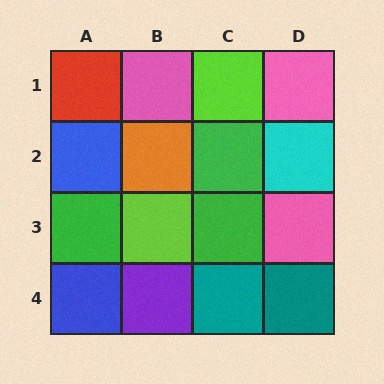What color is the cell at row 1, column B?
Pink.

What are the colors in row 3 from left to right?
Green, lime, green, pink.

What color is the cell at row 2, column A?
Blue.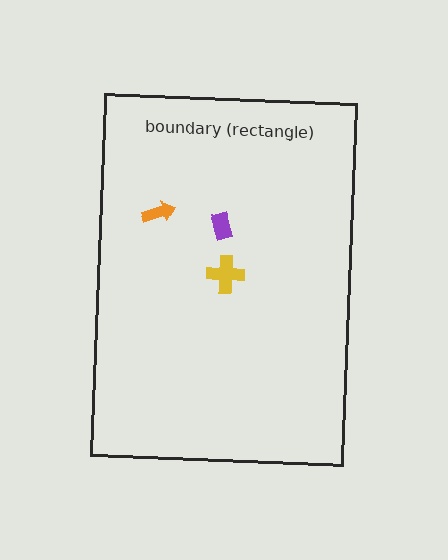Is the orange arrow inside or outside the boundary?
Inside.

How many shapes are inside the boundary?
3 inside, 0 outside.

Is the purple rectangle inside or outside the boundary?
Inside.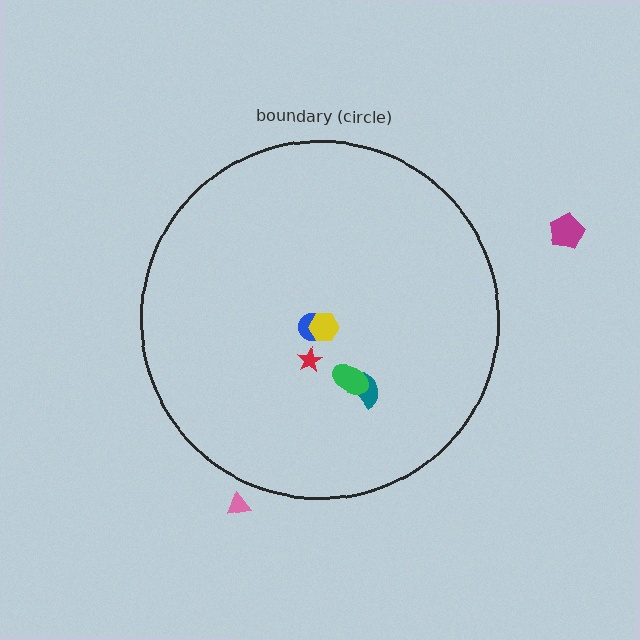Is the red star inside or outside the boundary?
Inside.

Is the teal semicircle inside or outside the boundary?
Inside.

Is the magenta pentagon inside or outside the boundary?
Outside.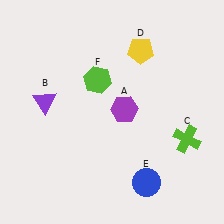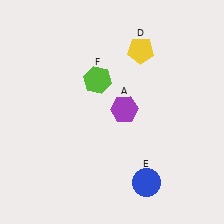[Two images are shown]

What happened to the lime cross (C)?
The lime cross (C) was removed in Image 2. It was in the bottom-right area of Image 1.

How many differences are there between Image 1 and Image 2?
There are 2 differences between the two images.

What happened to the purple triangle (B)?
The purple triangle (B) was removed in Image 2. It was in the top-left area of Image 1.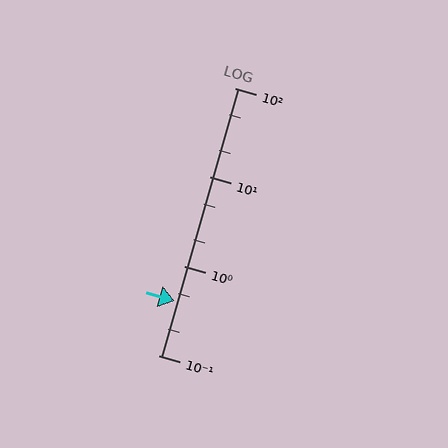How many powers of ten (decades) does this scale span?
The scale spans 3 decades, from 0.1 to 100.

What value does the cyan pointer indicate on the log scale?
The pointer indicates approximately 0.41.